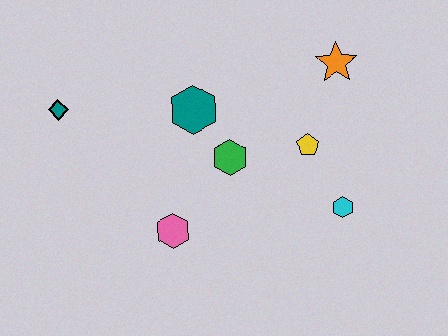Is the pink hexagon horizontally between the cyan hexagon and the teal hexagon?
No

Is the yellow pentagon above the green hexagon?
Yes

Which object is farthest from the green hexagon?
The teal diamond is farthest from the green hexagon.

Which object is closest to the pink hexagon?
The green hexagon is closest to the pink hexagon.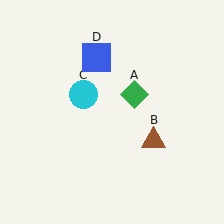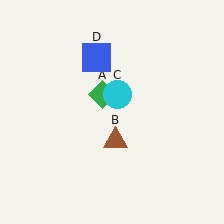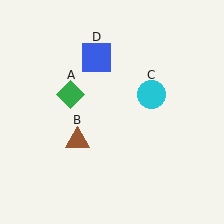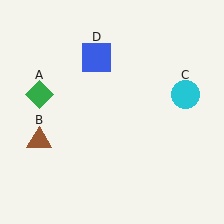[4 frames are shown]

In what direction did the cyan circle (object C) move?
The cyan circle (object C) moved right.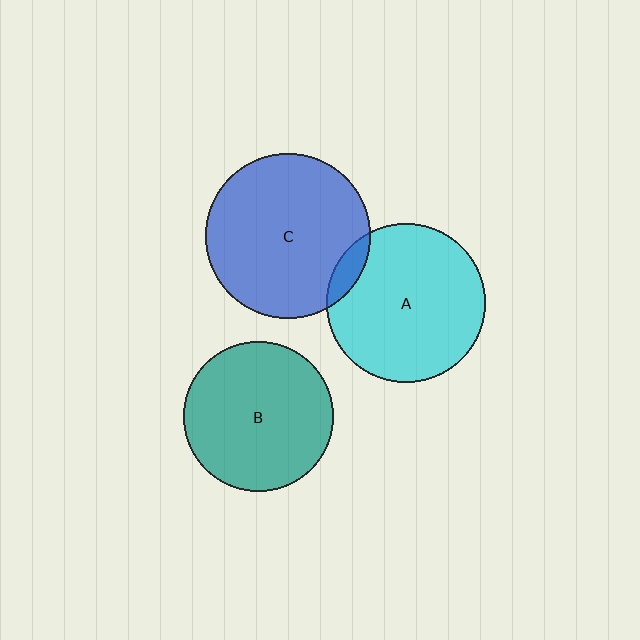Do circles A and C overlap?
Yes.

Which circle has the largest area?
Circle C (blue).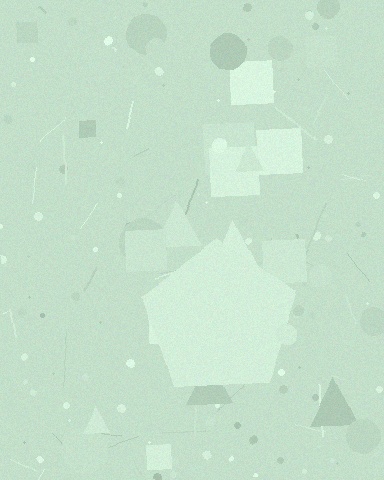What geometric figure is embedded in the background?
A pentagon is embedded in the background.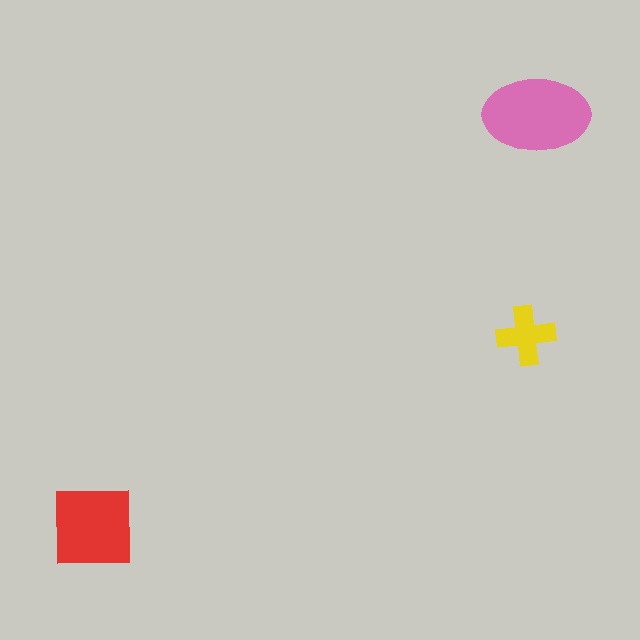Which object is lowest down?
The red square is bottommost.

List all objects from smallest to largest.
The yellow cross, the red square, the pink ellipse.